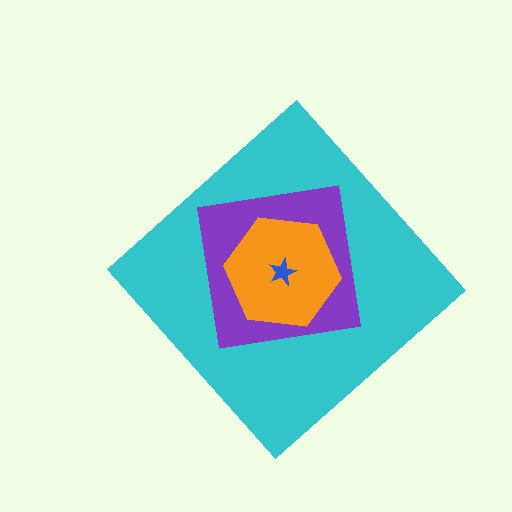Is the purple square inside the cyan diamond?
Yes.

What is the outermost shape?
The cyan diamond.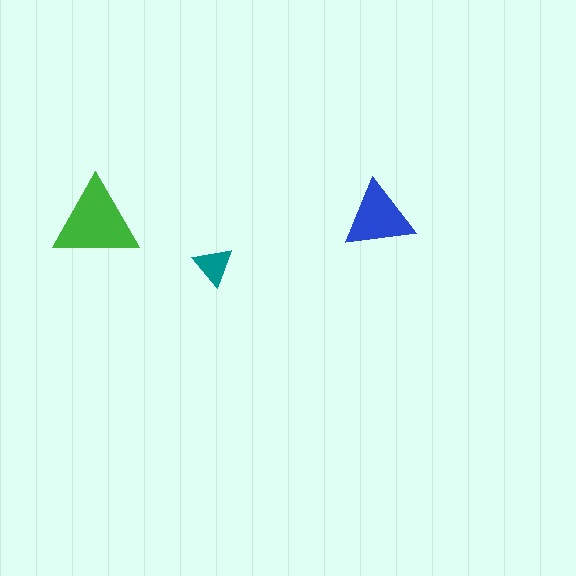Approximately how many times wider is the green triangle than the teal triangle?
About 2 times wider.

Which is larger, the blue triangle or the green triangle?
The green one.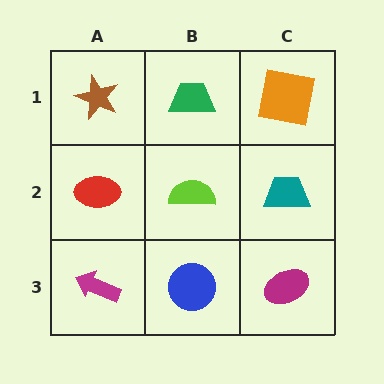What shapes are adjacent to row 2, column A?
A brown star (row 1, column A), a magenta arrow (row 3, column A), a lime semicircle (row 2, column B).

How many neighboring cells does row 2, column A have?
3.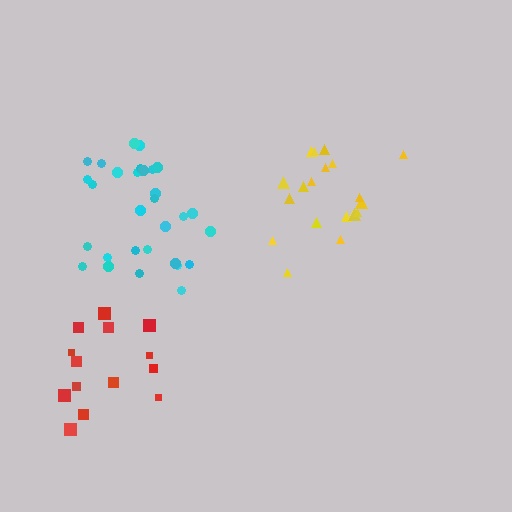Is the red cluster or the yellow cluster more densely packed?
Red.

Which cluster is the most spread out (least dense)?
Yellow.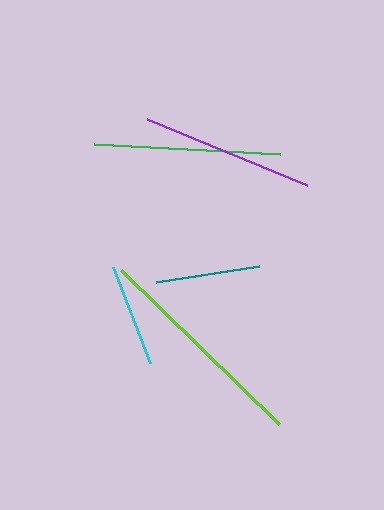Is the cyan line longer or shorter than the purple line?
The purple line is longer than the cyan line.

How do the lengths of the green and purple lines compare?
The green and purple lines are approximately the same length.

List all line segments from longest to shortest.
From longest to shortest: lime, green, purple, teal, cyan.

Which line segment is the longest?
The lime line is the longest at approximately 221 pixels.